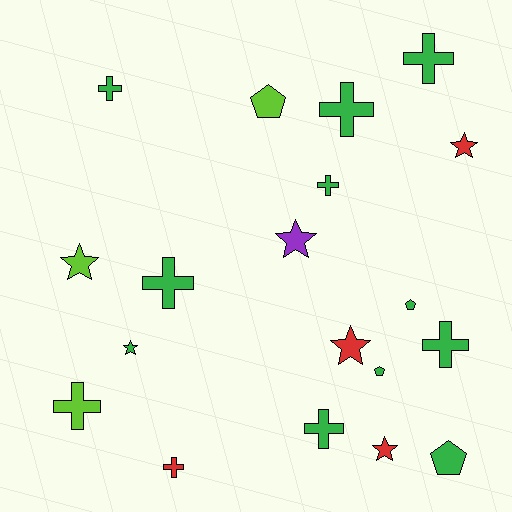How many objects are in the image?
There are 19 objects.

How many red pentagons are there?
There are no red pentagons.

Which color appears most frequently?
Green, with 11 objects.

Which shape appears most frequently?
Cross, with 9 objects.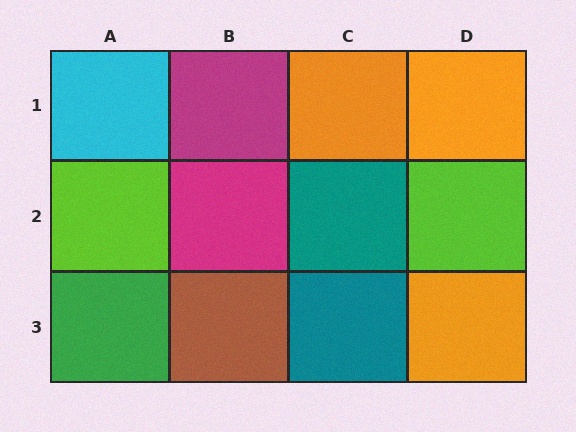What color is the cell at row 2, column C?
Teal.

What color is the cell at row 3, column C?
Teal.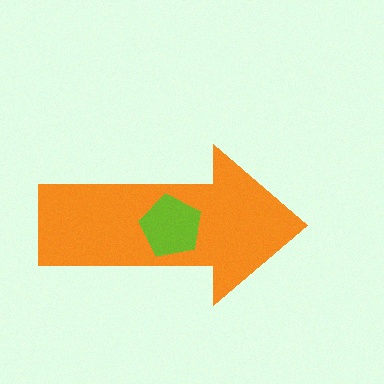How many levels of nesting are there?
2.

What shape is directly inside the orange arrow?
The lime pentagon.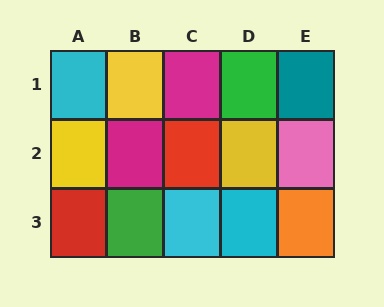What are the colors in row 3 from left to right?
Red, green, cyan, cyan, orange.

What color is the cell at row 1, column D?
Green.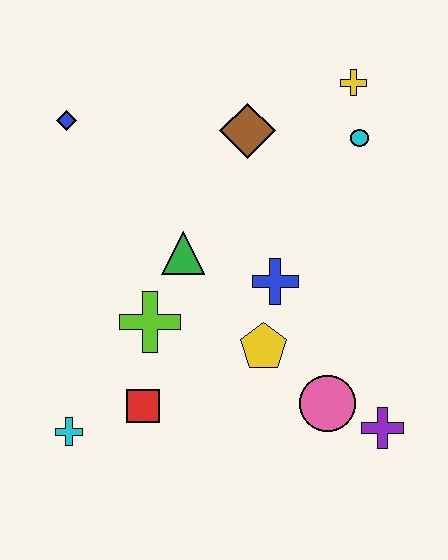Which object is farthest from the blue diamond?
The purple cross is farthest from the blue diamond.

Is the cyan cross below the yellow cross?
Yes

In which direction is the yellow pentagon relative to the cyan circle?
The yellow pentagon is below the cyan circle.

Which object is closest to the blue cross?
The yellow pentagon is closest to the blue cross.